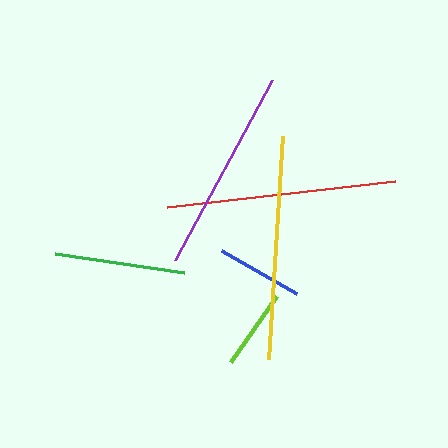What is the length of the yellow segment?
The yellow segment is approximately 223 pixels long.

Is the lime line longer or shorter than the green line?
The green line is longer than the lime line.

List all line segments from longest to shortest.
From longest to shortest: red, yellow, purple, green, blue, lime.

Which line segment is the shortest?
The lime line is the shortest at approximately 81 pixels.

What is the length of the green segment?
The green segment is approximately 130 pixels long.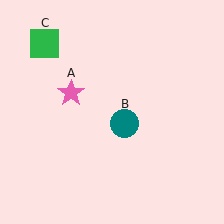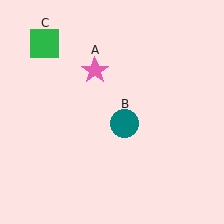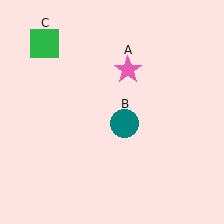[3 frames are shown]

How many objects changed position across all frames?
1 object changed position: pink star (object A).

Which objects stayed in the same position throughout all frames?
Teal circle (object B) and green square (object C) remained stationary.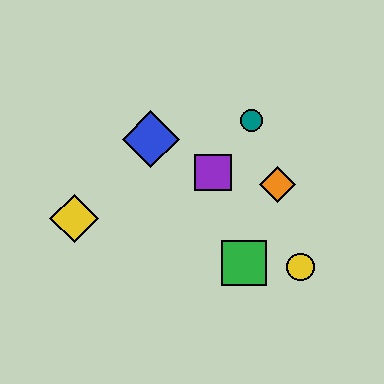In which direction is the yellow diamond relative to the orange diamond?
The yellow diamond is to the left of the orange diamond.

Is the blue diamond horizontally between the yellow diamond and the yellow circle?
Yes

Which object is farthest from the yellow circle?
The yellow diamond is farthest from the yellow circle.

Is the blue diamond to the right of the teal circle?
No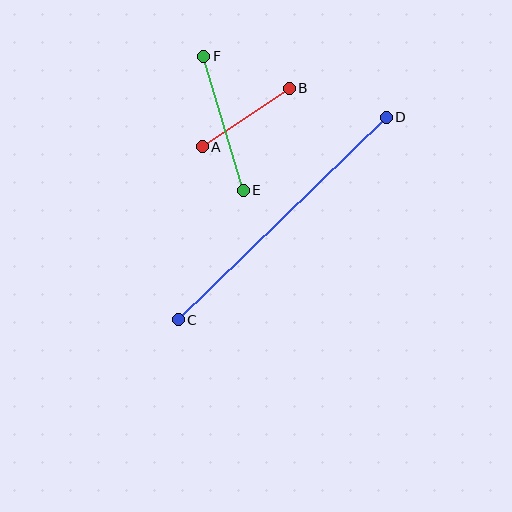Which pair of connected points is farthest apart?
Points C and D are farthest apart.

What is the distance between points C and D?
The distance is approximately 291 pixels.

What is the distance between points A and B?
The distance is approximately 105 pixels.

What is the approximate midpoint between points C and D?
The midpoint is at approximately (282, 218) pixels.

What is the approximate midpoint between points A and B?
The midpoint is at approximately (246, 117) pixels.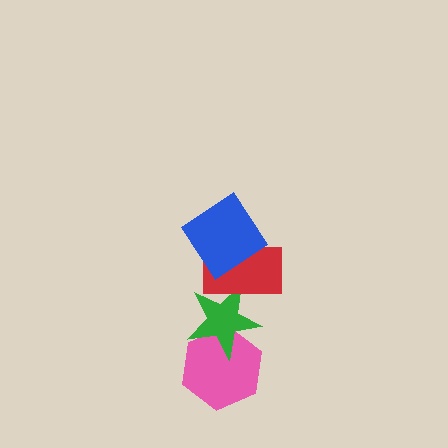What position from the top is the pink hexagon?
The pink hexagon is 4th from the top.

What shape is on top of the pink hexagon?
The green star is on top of the pink hexagon.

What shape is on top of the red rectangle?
The blue diamond is on top of the red rectangle.